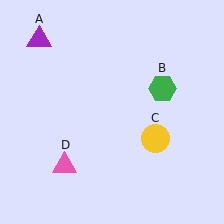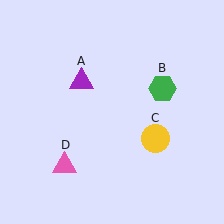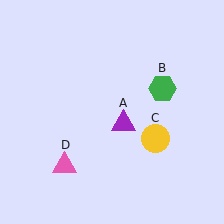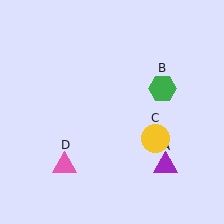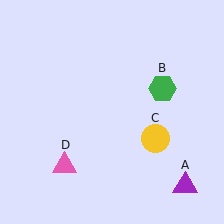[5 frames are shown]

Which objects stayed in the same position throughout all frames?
Green hexagon (object B) and yellow circle (object C) and pink triangle (object D) remained stationary.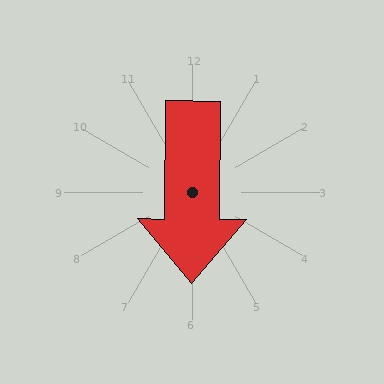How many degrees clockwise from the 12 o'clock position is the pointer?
Approximately 181 degrees.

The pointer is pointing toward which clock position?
Roughly 6 o'clock.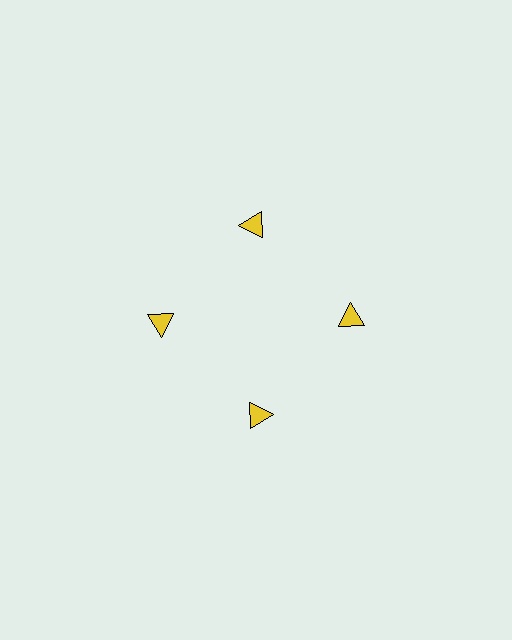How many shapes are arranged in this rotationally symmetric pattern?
There are 4 shapes, arranged in 4 groups of 1.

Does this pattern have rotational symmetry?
Yes, this pattern has 4-fold rotational symmetry. It looks the same after rotating 90 degrees around the center.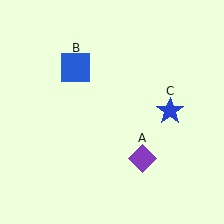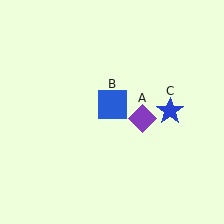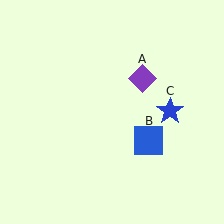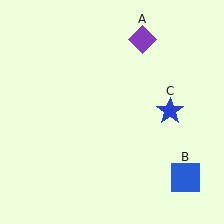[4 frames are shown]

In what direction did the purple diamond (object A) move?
The purple diamond (object A) moved up.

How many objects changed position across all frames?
2 objects changed position: purple diamond (object A), blue square (object B).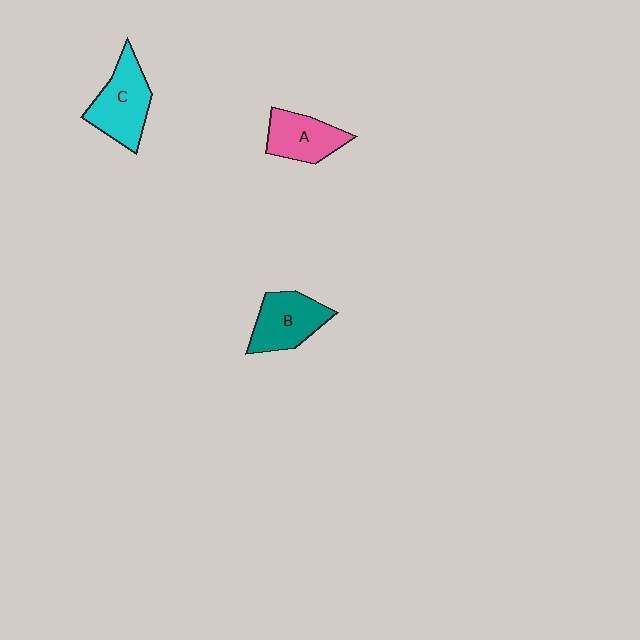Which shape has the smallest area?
Shape A (pink).